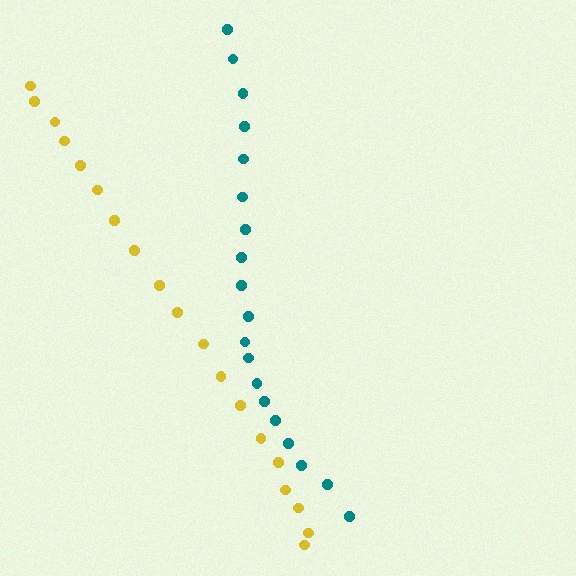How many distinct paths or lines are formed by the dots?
There are 2 distinct paths.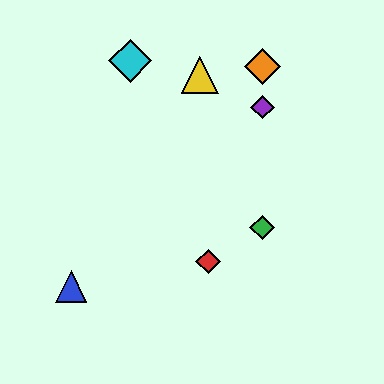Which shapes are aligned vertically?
The green diamond, the purple diamond, the orange diamond are aligned vertically.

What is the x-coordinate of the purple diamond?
The purple diamond is at x≈262.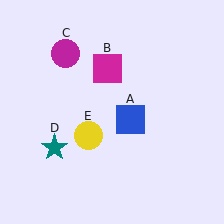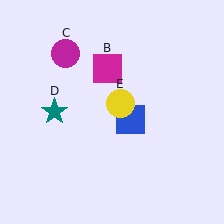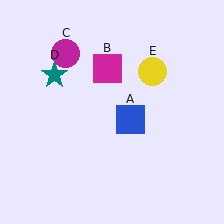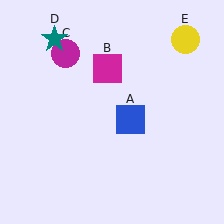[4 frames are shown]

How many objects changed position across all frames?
2 objects changed position: teal star (object D), yellow circle (object E).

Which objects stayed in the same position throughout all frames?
Blue square (object A) and magenta square (object B) and magenta circle (object C) remained stationary.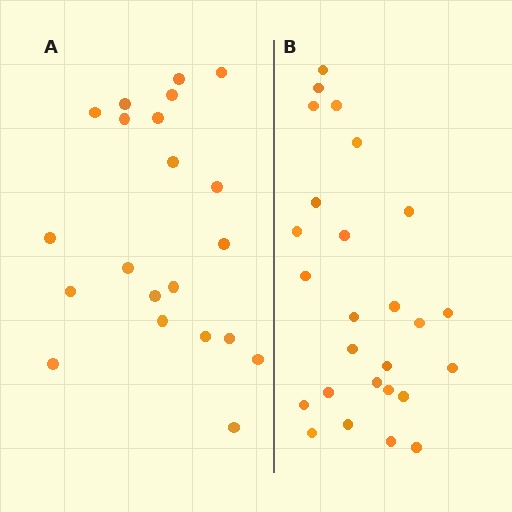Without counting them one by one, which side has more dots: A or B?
Region B (the right region) has more dots.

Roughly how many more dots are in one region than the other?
Region B has about 5 more dots than region A.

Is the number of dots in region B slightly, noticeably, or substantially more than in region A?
Region B has only slightly more — the two regions are fairly close. The ratio is roughly 1.2 to 1.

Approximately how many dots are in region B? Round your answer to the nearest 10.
About 30 dots. (The exact count is 26, which rounds to 30.)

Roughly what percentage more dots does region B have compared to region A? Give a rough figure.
About 25% more.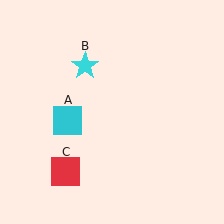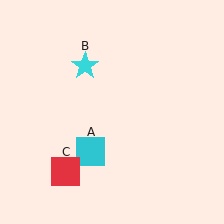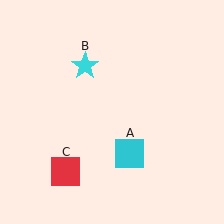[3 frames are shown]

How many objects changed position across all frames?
1 object changed position: cyan square (object A).